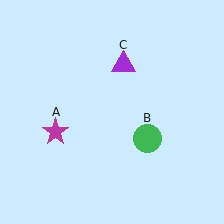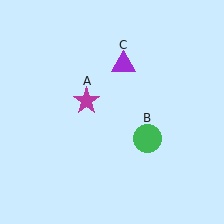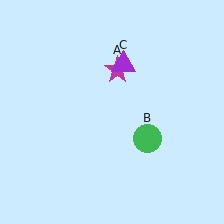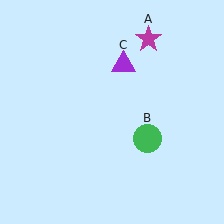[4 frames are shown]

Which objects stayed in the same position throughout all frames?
Green circle (object B) and purple triangle (object C) remained stationary.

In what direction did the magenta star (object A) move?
The magenta star (object A) moved up and to the right.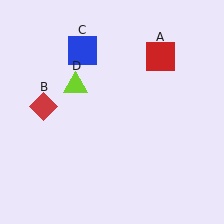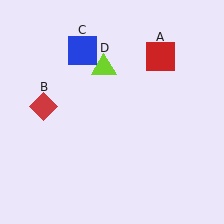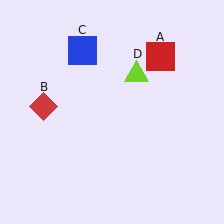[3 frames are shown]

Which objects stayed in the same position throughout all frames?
Red square (object A) and red diamond (object B) and blue square (object C) remained stationary.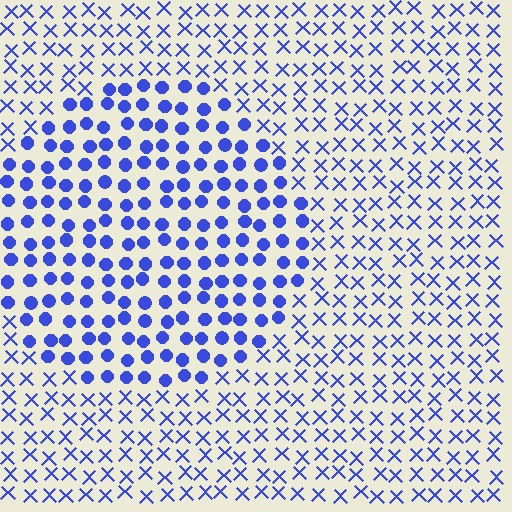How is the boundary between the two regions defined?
The boundary is defined by a change in element shape: circles inside vs. X marks outside. All elements share the same color and spacing.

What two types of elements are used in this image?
The image uses circles inside the circle region and X marks outside it.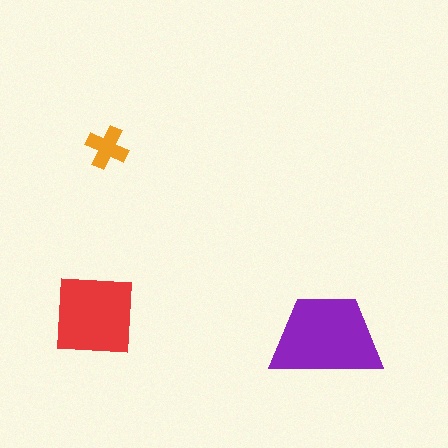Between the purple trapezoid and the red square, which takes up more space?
The purple trapezoid.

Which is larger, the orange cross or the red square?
The red square.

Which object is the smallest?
The orange cross.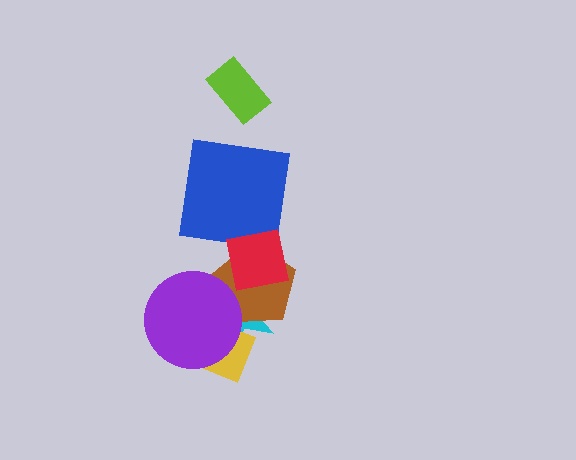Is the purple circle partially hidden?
No, no other shape covers it.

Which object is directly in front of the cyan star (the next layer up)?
The yellow diamond is directly in front of the cyan star.